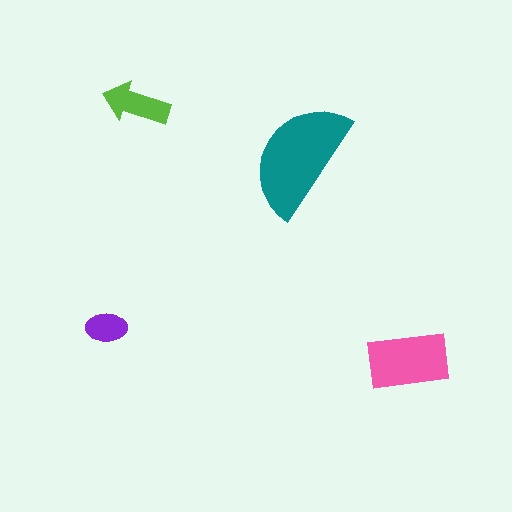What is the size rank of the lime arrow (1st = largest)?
3rd.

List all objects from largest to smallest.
The teal semicircle, the pink rectangle, the lime arrow, the purple ellipse.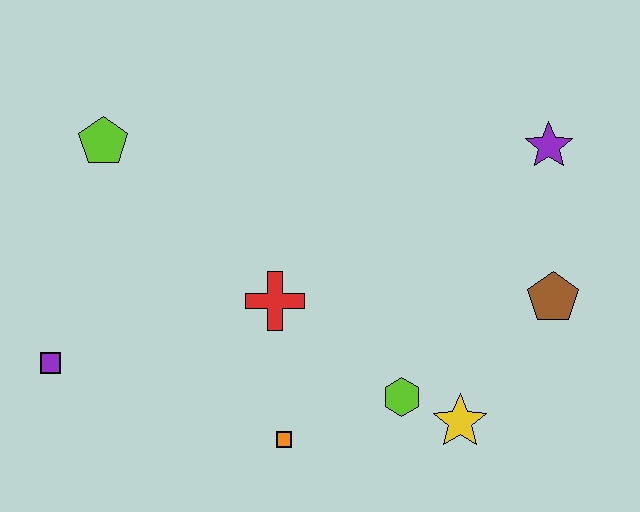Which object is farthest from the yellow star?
The lime pentagon is farthest from the yellow star.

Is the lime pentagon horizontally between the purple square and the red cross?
Yes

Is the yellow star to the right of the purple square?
Yes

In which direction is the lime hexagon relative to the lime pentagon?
The lime hexagon is to the right of the lime pentagon.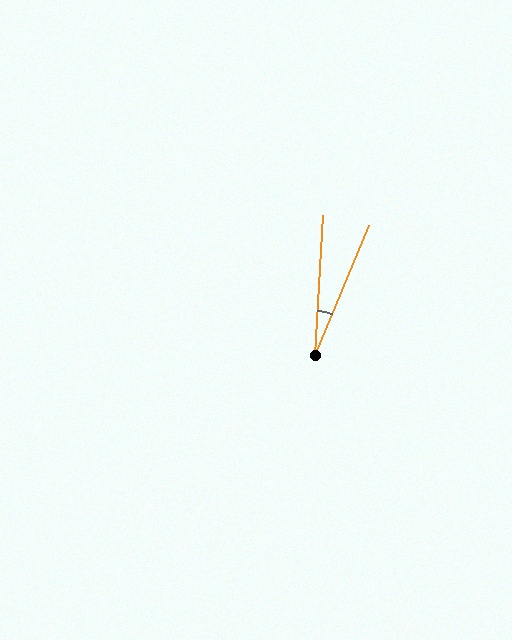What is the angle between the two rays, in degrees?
Approximately 20 degrees.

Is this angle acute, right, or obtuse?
It is acute.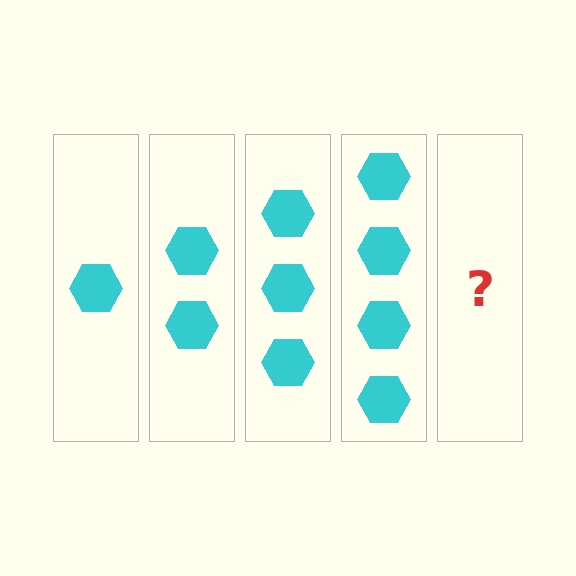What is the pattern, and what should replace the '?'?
The pattern is that each step adds one more hexagon. The '?' should be 5 hexagons.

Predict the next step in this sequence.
The next step is 5 hexagons.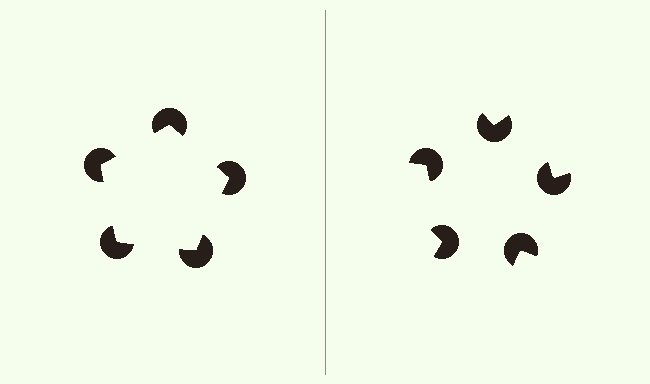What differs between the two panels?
The pac-man discs are positioned identically on both sides; only the wedge orientations differ. On the left they align to a pentagon; on the right they are misaligned.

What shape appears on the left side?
An illusory pentagon.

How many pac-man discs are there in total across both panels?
10 — 5 on each side.